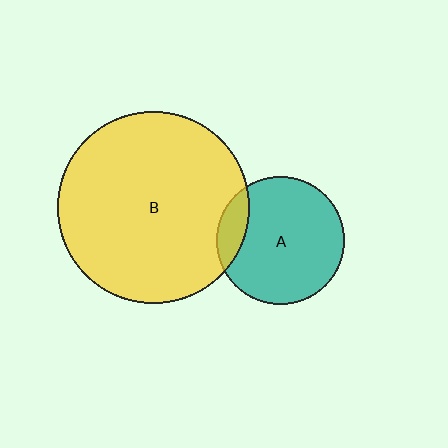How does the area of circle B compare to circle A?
Approximately 2.3 times.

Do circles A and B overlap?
Yes.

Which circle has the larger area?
Circle B (yellow).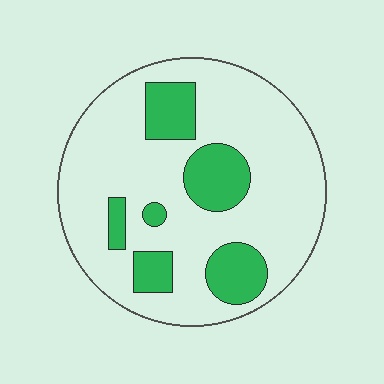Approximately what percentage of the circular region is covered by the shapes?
Approximately 25%.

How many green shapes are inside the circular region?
6.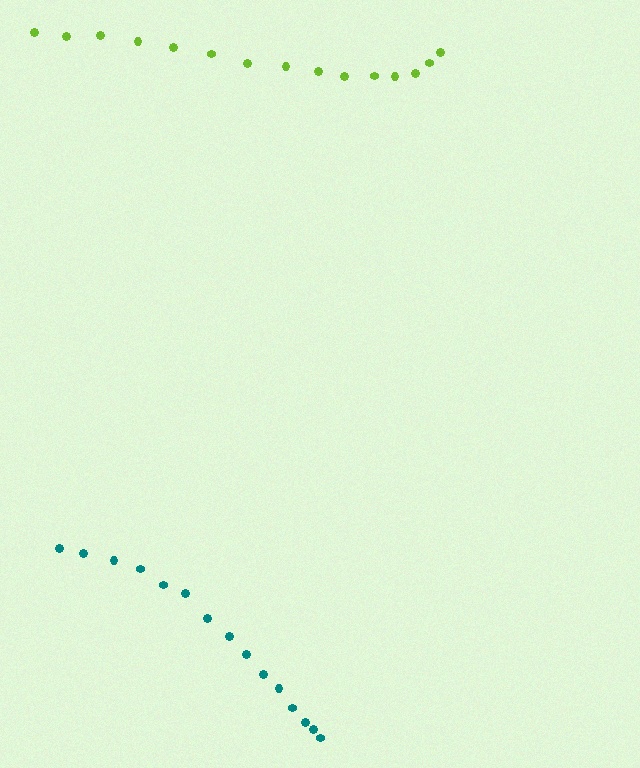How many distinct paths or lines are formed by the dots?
There are 2 distinct paths.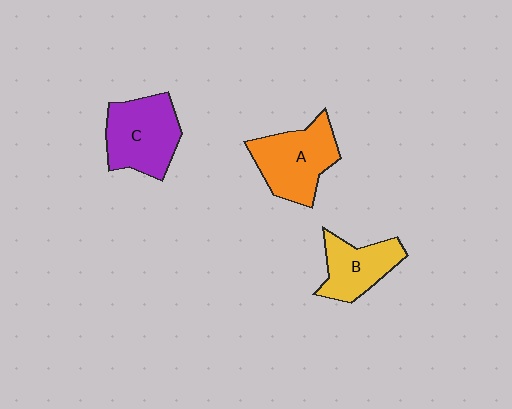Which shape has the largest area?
Shape A (orange).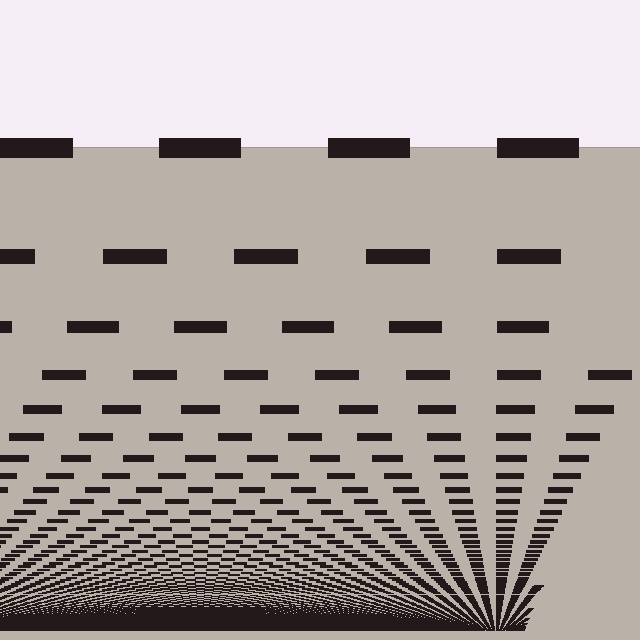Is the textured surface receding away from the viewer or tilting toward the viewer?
The surface appears to tilt toward the viewer. Texture elements get larger and sparser toward the top.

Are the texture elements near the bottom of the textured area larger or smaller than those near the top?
Smaller. The gradient is inverted — elements near the bottom are smaller and denser.